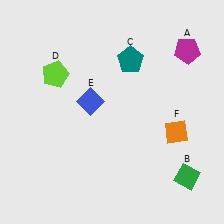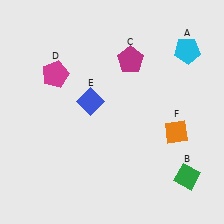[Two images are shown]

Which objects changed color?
A changed from magenta to cyan. C changed from teal to magenta. D changed from lime to magenta.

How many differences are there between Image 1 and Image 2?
There are 3 differences between the two images.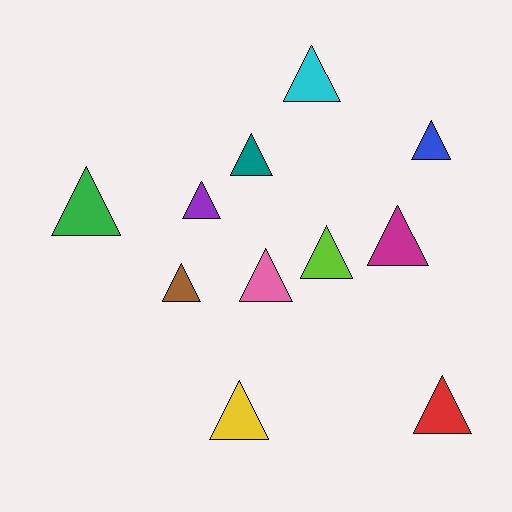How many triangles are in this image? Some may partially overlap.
There are 11 triangles.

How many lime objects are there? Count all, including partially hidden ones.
There is 1 lime object.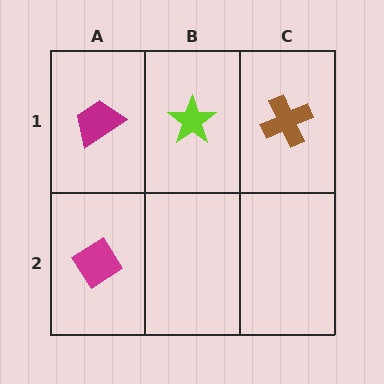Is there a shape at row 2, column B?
No, that cell is empty.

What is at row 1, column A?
A magenta trapezoid.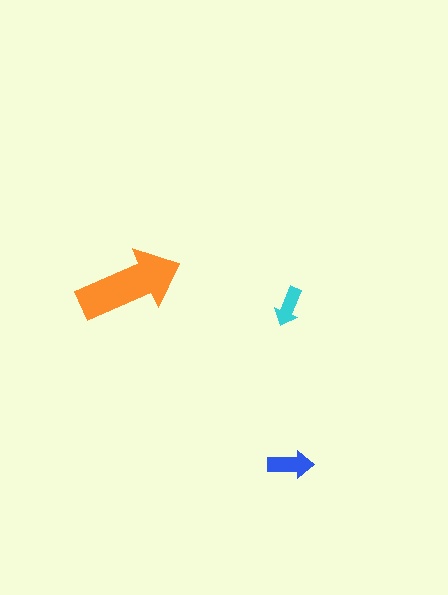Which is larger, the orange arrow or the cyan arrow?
The orange one.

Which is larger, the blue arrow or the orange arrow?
The orange one.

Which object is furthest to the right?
The blue arrow is rightmost.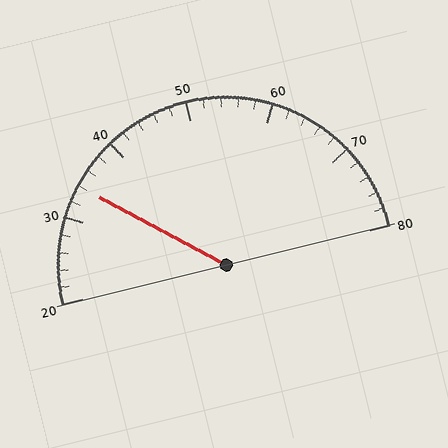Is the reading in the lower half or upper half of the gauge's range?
The reading is in the lower half of the range (20 to 80).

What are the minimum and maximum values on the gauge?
The gauge ranges from 20 to 80.